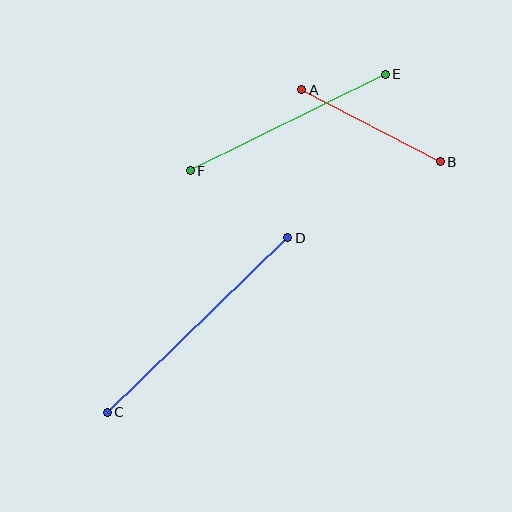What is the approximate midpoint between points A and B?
The midpoint is at approximately (371, 126) pixels.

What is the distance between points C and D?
The distance is approximately 251 pixels.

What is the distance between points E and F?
The distance is approximately 218 pixels.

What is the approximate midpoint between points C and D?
The midpoint is at approximately (198, 325) pixels.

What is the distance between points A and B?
The distance is approximately 156 pixels.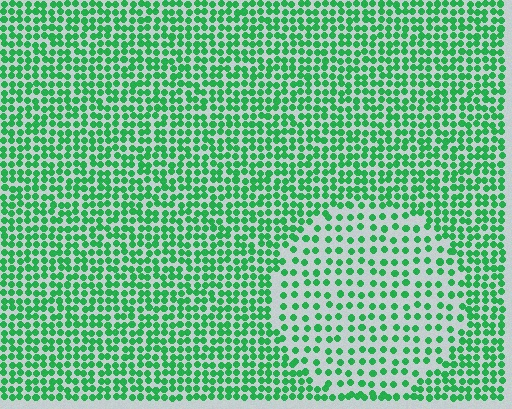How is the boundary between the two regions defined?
The boundary is defined by a change in element density (approximately 1.9x ratio). All elements are the same color, size, and shape.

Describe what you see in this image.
The image contains small green elements arranged at two different densities. A circle-shaped region is visible where the elements are less densely packed than the surrounding area.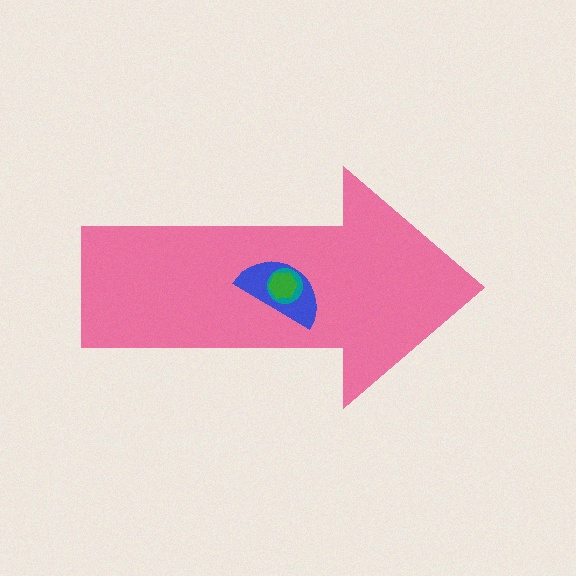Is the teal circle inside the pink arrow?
Yes.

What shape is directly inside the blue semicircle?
The teal circle.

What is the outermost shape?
The pink arrow.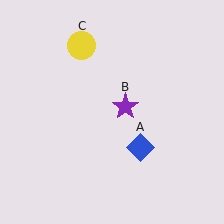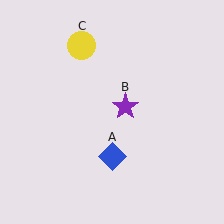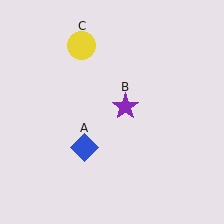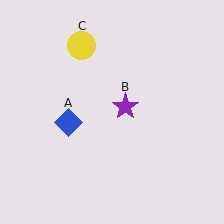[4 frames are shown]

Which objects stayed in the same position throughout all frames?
Purple star (object B) and yellow circle (object C) remained stationary.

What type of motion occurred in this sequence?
The blue diamond (object A) rotated clockwise around the center of the scene.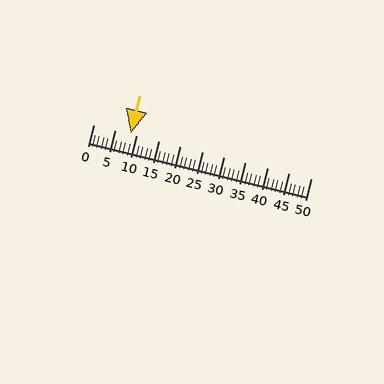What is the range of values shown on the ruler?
The ruler shows values from 0 to 50.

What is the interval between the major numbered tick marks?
The major tick marks are spaced 5 units apart.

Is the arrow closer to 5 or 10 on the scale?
The arrow is closer to 10.